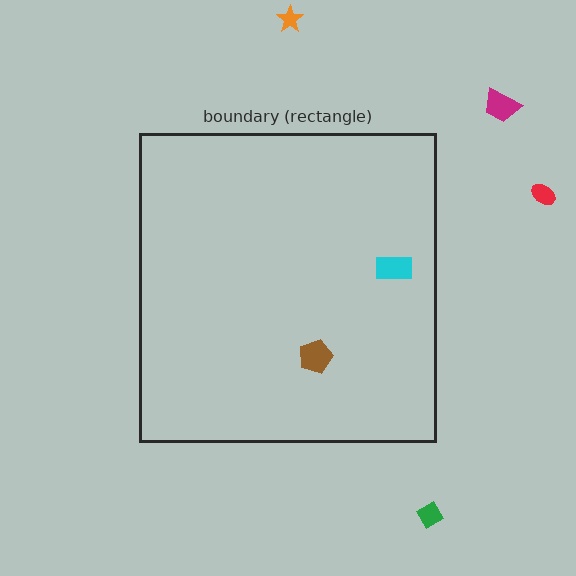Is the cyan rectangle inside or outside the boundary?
Inside.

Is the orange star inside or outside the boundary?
Outside.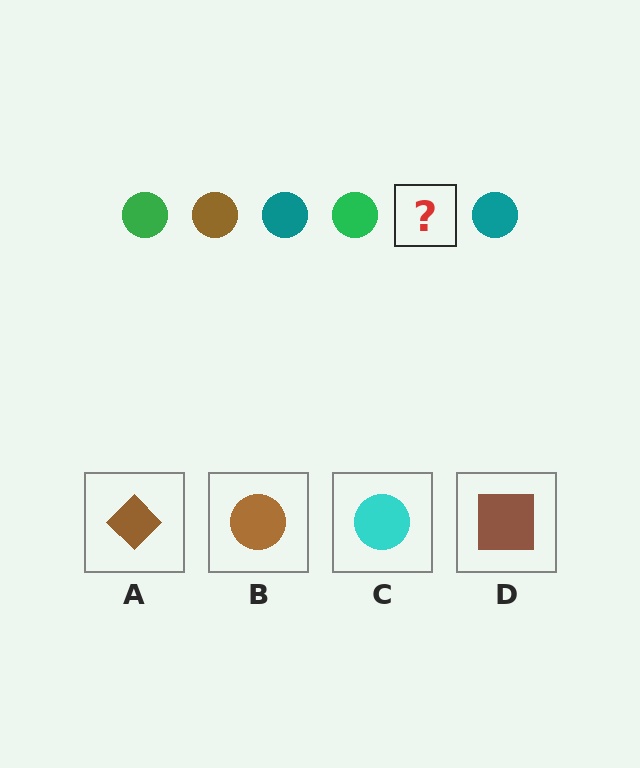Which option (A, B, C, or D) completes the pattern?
B.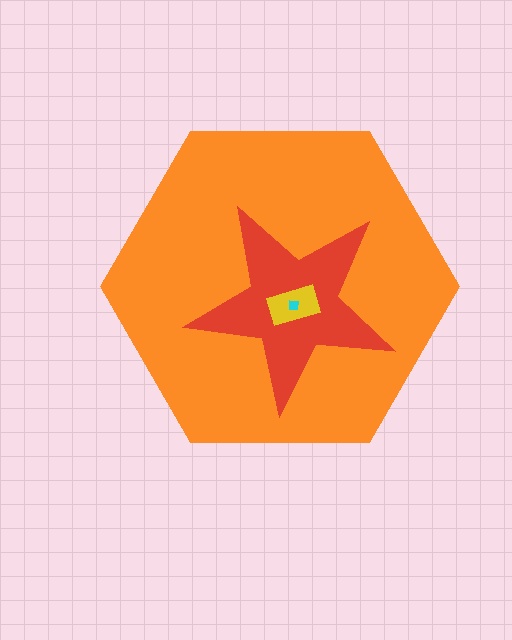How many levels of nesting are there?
4.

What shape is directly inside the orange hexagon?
The red star.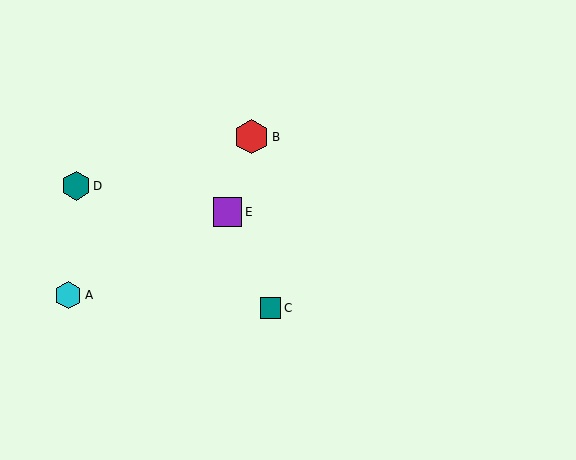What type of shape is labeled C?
Shape C is a teal square.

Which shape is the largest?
The red hexagon (labeled B) is the largest.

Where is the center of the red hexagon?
The center of the red hexagon is at (252, 137).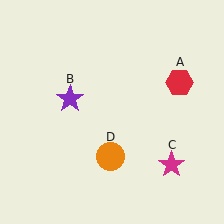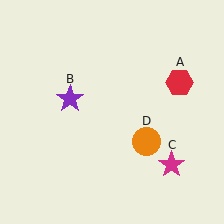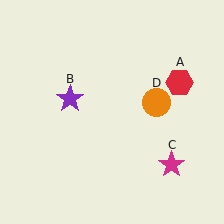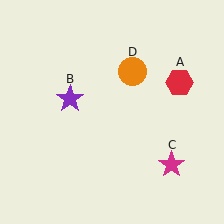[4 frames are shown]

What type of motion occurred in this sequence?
The orange circle (object D) rotated counterclockwise around the center of the scene.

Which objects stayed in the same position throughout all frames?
Red hexagon (object A) and purple star (object B) and magenta star (object C) remained stationary.